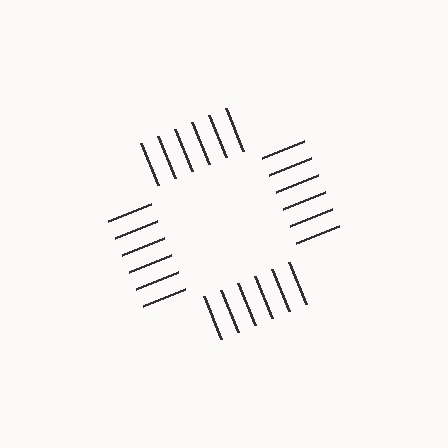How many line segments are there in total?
24 — 6 along each of the 4 edges.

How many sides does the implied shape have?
4 sides — the line-ends trace a square.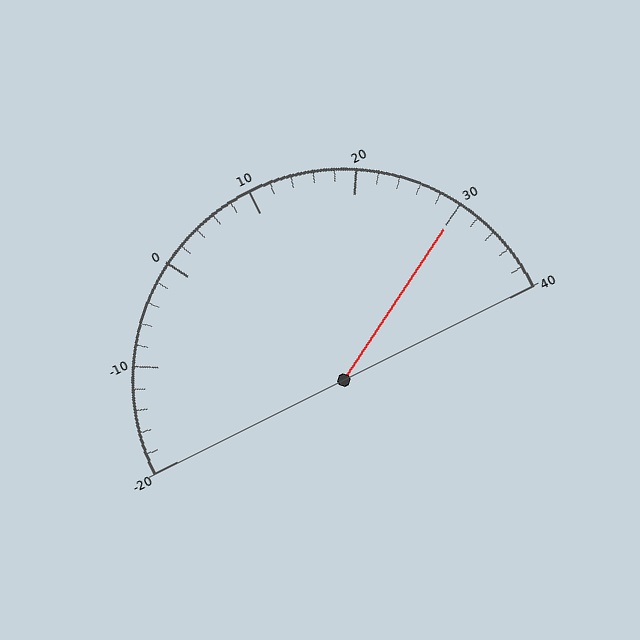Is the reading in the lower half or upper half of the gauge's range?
The reading is in the upper half of the range (-20 to 40).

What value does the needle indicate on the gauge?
The needle indicates approximately 30.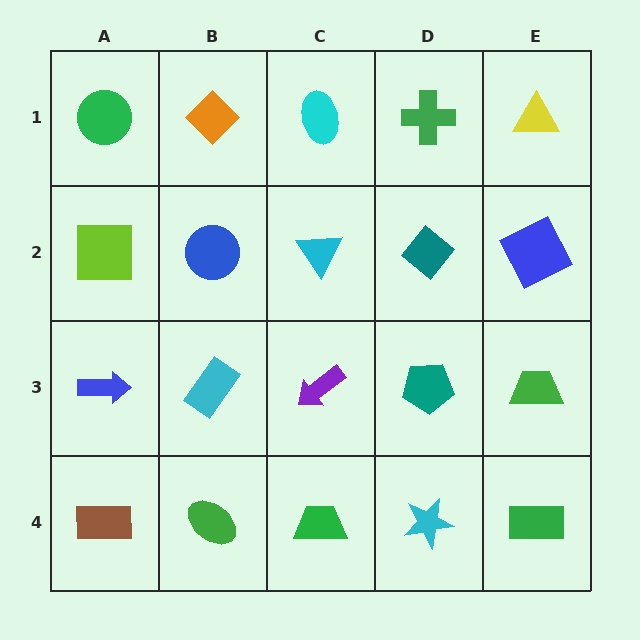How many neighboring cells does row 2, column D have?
4.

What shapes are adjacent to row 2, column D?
A green cross (row 1, column D), a teal pentagon (row 3, column D), a cyan triangle (row 2, column C), a blue square (row 2, column E).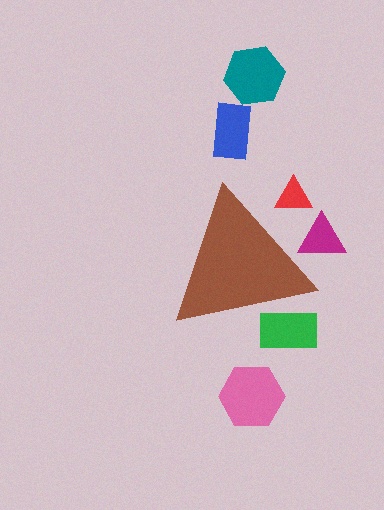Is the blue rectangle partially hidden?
No, the blue rectangle is fully visible.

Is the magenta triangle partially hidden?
Yes, the magenta triangle is partially hidden behind the brown triangle.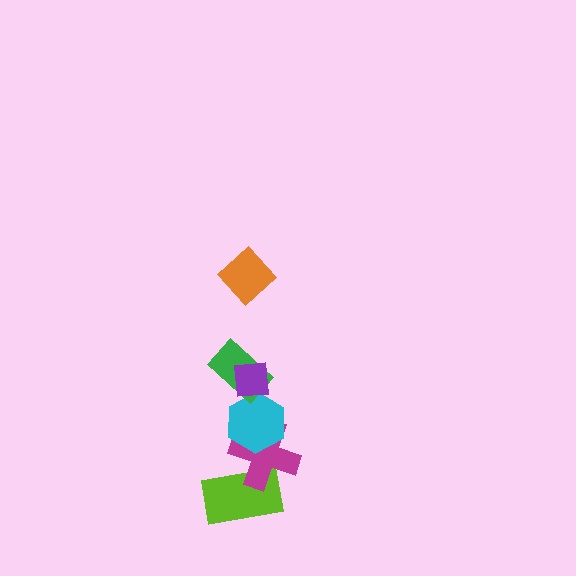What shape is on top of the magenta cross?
The cyan hexagon is on top of the magenta cross.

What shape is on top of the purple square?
The orange diamond is on top of the purple square.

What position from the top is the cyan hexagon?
The cyan hexagon is 4th from the top.